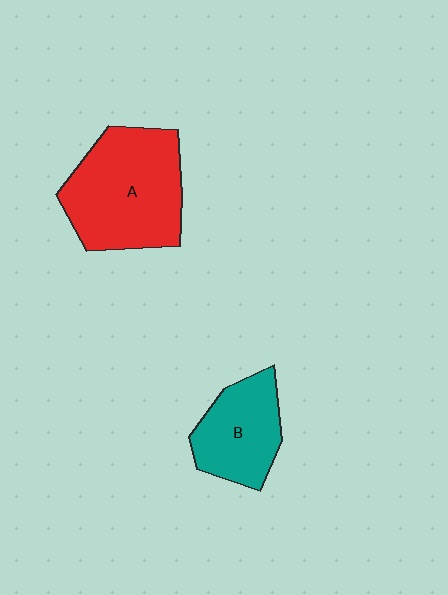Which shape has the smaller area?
Shape B (teal).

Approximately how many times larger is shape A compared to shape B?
Approximately 1.6 times.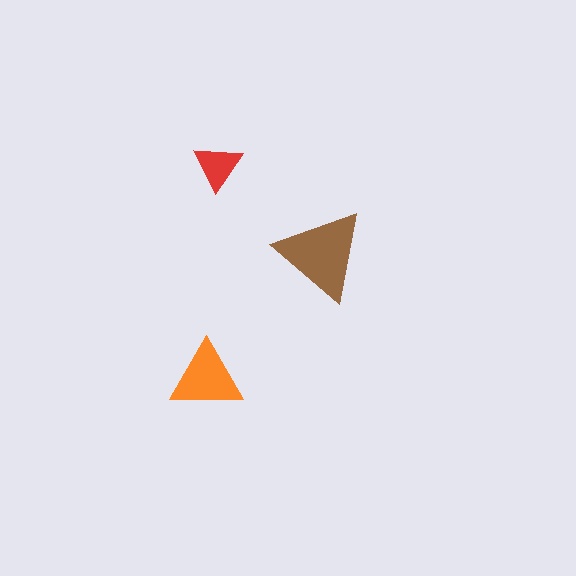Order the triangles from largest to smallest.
the brown one, the orange one, the red one.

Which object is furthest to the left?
The orange triangle is leftmost.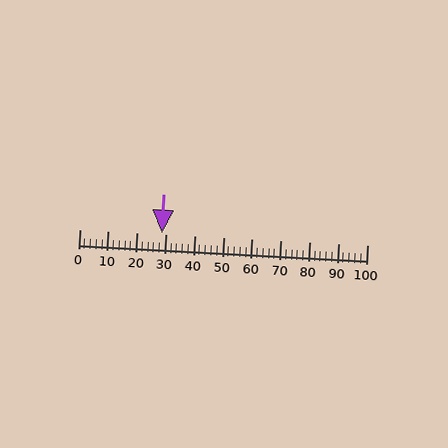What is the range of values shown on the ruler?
The ruler shows values from 0 to 100.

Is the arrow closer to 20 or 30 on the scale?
The arrow is closer to 30.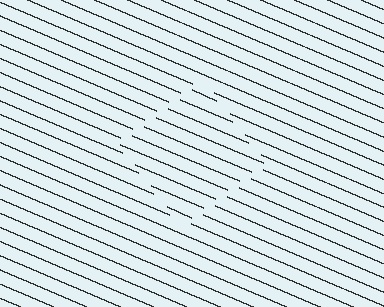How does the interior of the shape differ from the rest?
The interior of the shape contains the same grating, shifted by half a period — the contour is defined by the phase discontinuity where line-ends from the inner and outer gratings abut.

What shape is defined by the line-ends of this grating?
An illusory square. The interior of the shape contains the same grating, shifted by half a period — the contour is defined by the phase discontinuity where line-ends from the inner and outer gratings abut.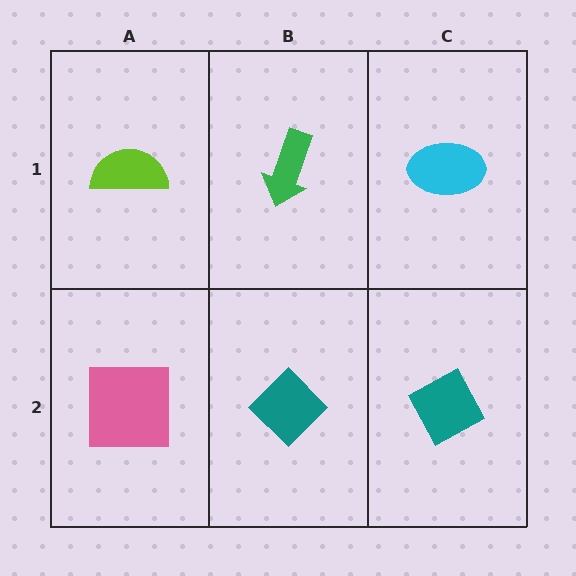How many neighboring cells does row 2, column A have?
2.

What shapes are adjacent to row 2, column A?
A lime semicircle (row 1, column A), a teal diamond (row 2, column B).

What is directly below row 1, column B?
A teal diamond.